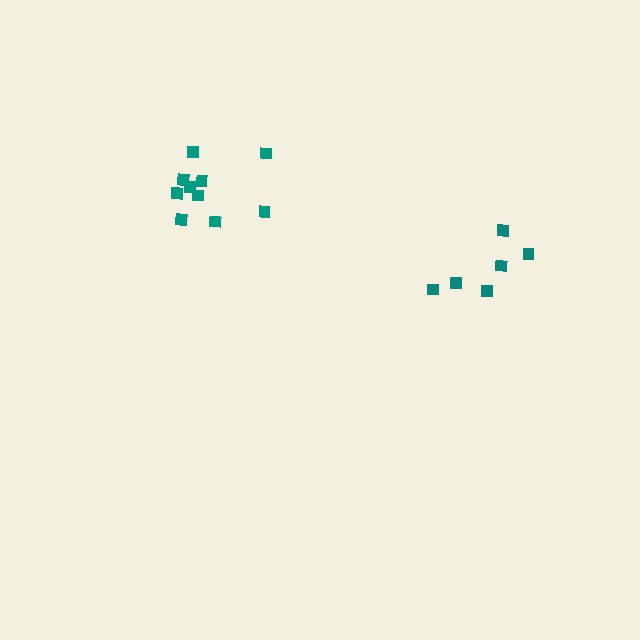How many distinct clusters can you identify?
There are 2 distinct clusters.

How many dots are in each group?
Group 1: 6 dots, Group 2: 10 dots (16 total).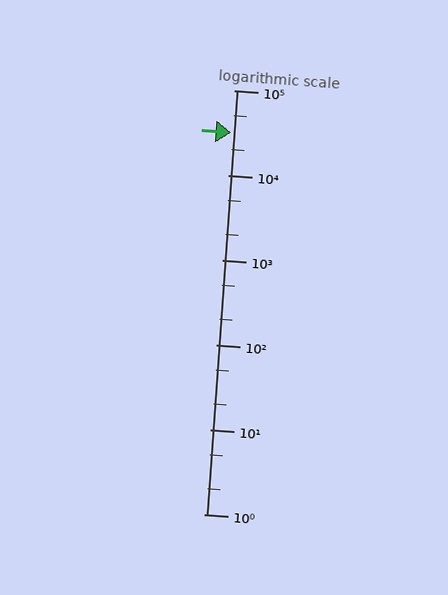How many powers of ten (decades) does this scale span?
The scale spans 5 decades, from 1 to 100000.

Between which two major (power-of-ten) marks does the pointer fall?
The pointer is between 10000 and 100000.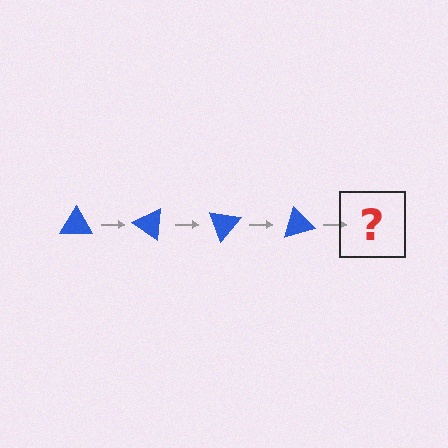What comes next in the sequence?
The next element should be a blue triangle rotated 140 degrees.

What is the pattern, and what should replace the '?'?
The pattern is that the triangle rotates 35 degrees each step. The '?' should be a blue triangle rotated 140 degrees.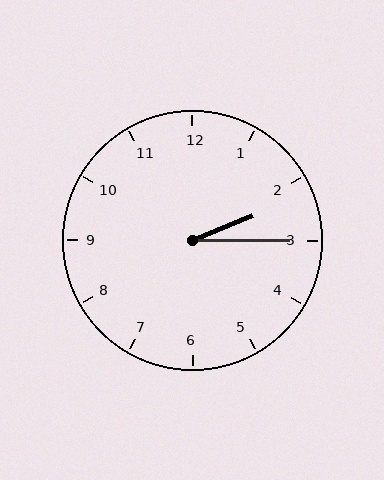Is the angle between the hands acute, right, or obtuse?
It is acute.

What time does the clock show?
2:15.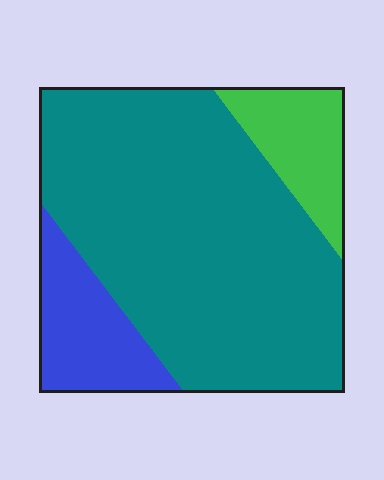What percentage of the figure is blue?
Blue covers about 15% of the figure.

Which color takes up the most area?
Teal, at roughly 70%.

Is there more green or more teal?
Teal.